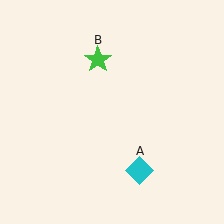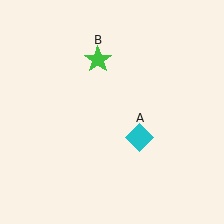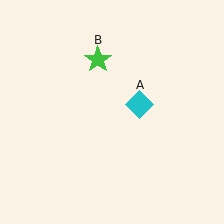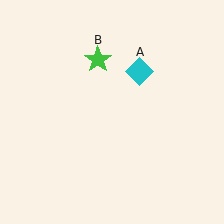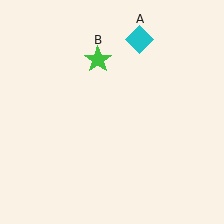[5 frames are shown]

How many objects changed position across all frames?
1 object changed position: cyan diamond (object A).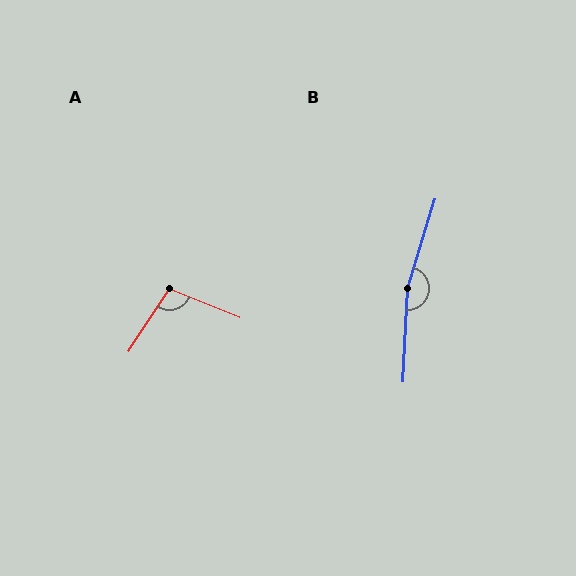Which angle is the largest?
B, at approximately 166 degrees.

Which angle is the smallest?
A, at approximately 101 degrees.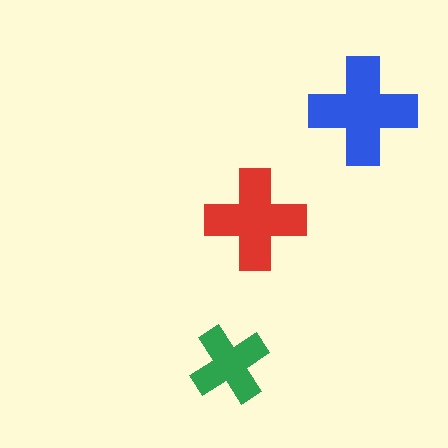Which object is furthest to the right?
The blue cross is rightmost.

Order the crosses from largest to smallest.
the blue one, the red one, the green one.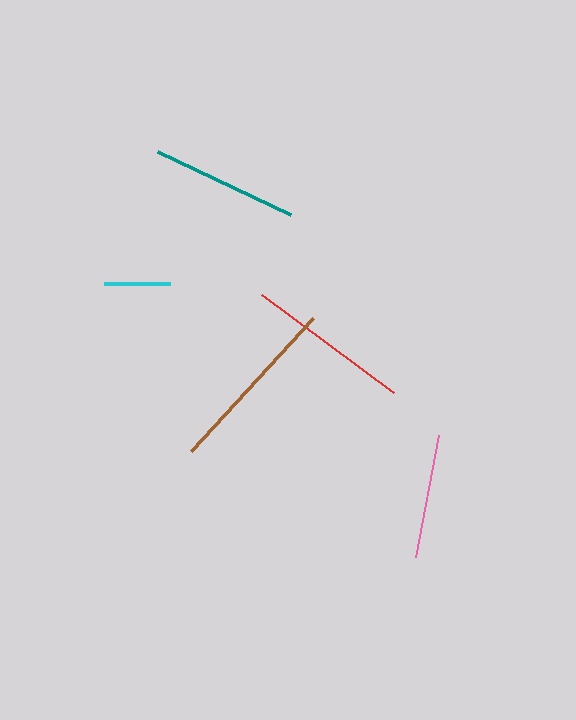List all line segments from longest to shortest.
From longest to shortest: brown, red, teal, pink, cyan.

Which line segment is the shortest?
The cyan line is the shortest at approximately 65 pixels.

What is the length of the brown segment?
The brown segment is approximately 181 pixels long.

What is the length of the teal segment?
The teal segment is approximately 147 pixels long.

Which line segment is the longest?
The brown line is the longest at approximately 181 pixels.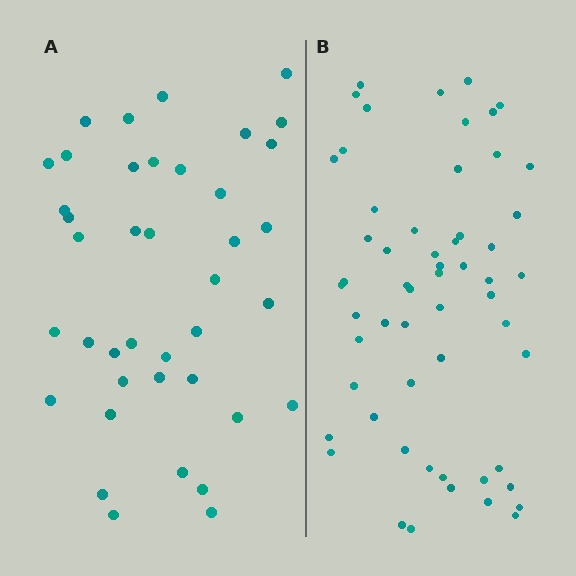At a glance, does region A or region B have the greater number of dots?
Region B (the right region) has more dots.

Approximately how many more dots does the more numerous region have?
Region B has approximately 15 more dots than region A.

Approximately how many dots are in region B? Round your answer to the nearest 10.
About 60 dots. (The exact count is 57, which rounds to 60.)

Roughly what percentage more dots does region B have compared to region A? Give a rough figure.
About 40% more.